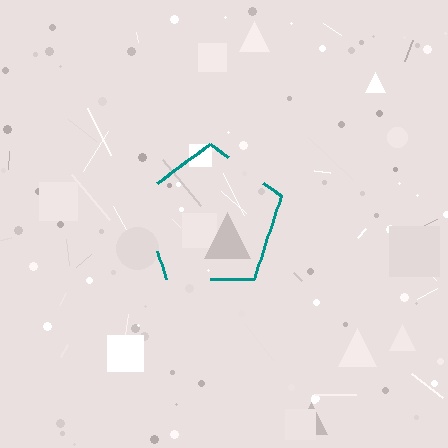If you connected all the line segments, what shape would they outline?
They would outline a pentagon.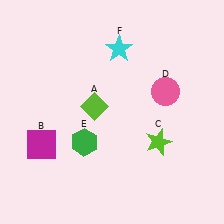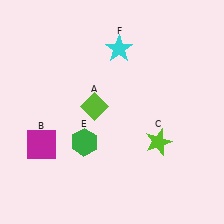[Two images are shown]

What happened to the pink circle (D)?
The pink circle (D) was removed in Image 2. It was in the top-right area of Image 1.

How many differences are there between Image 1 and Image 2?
There is 1 difference between the two images.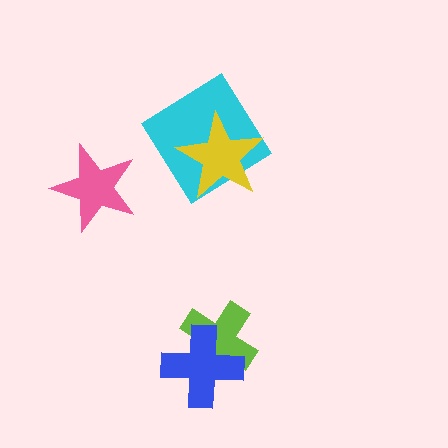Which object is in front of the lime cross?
The blue cross is in front of the lime cross.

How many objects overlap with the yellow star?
1 object overlaps with the yellow star.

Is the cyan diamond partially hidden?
Yes, it is partially covered by another shape.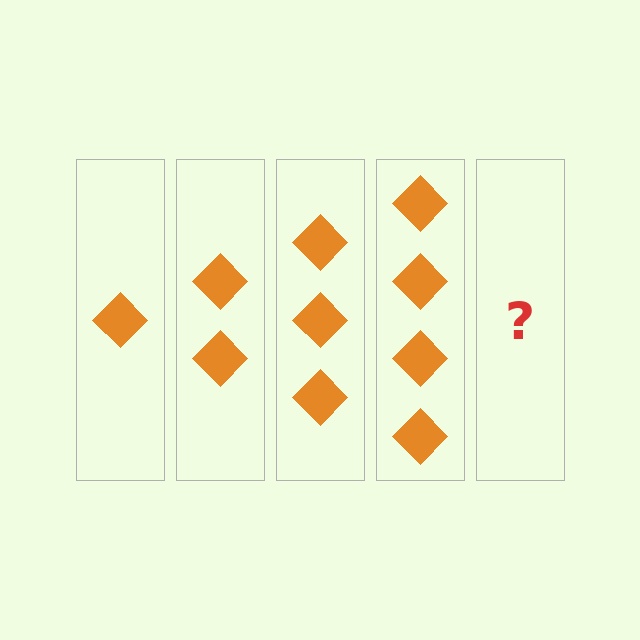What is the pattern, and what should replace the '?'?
The pattern is that each step adds one more diamond. The '?' should be 5 diamonds.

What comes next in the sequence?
The next element should be 5 diamonds.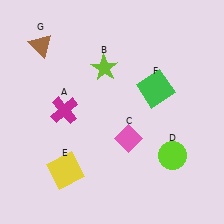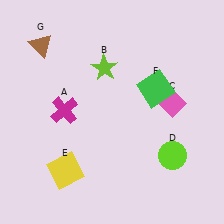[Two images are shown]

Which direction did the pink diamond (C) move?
The pink diamond (C) moved right.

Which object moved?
The pink diamond (C) moved right.